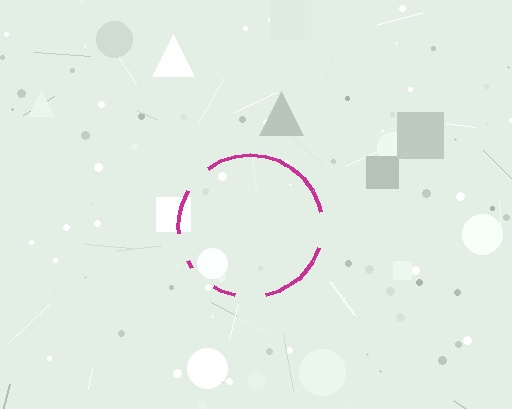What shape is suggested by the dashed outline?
The dashed outline suggests a circle.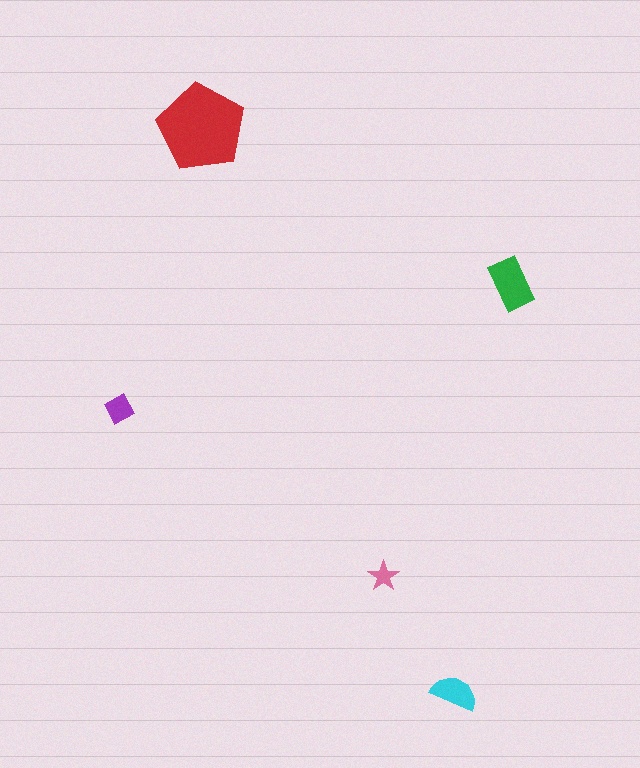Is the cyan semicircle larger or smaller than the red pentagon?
Smaller.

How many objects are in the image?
There are 5 objects in the image.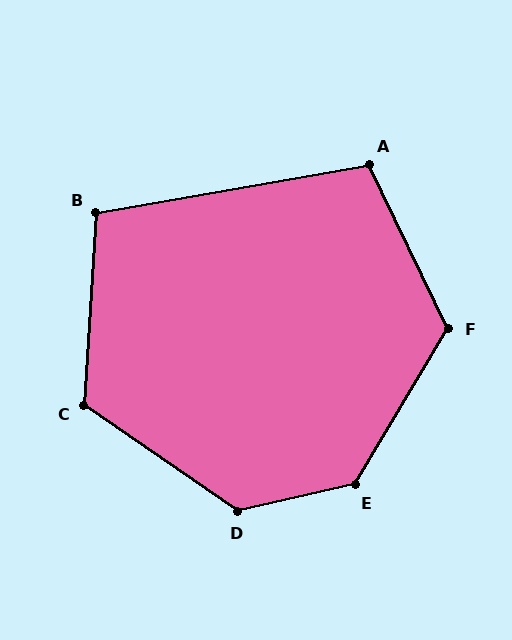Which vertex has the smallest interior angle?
B, at approximately 104 degrees.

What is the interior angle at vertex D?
Approximately 133 degrees (obtuse).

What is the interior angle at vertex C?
Approximately 121 degrees (obtuse).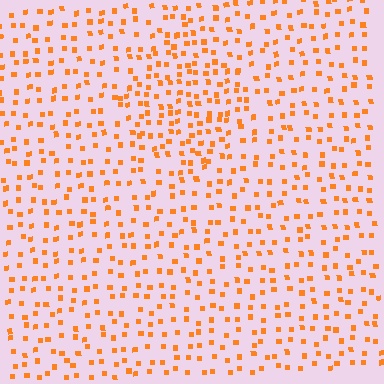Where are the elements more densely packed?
The elements are more densely packed inside the diamond boundary.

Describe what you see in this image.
The image contains small orange elements arranged at two different densities. A diamond-shaped region is visible where the elements are more densely packed than the surrounding area.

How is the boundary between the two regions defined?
The boundary is defined by a change in element density (approximately 1.6x ratio). All elements are the same color, size, and shape.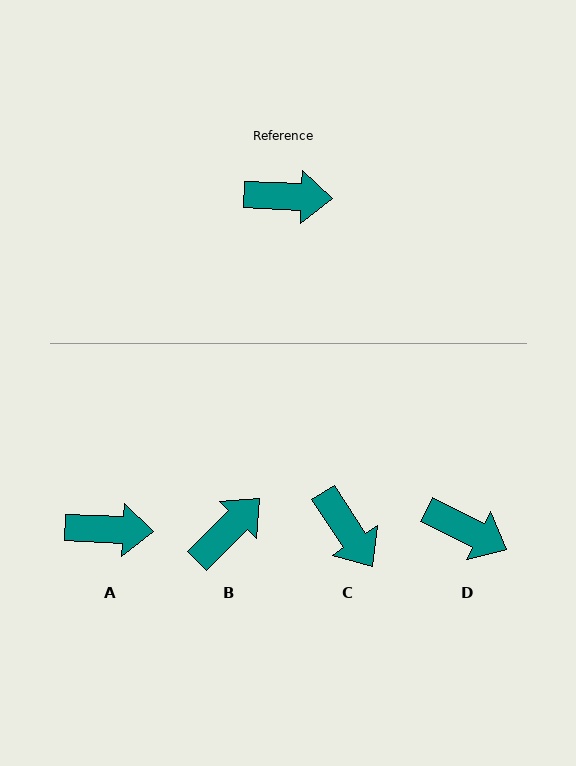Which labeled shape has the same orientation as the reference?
A.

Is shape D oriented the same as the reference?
No, it is off by about 24 degrees.